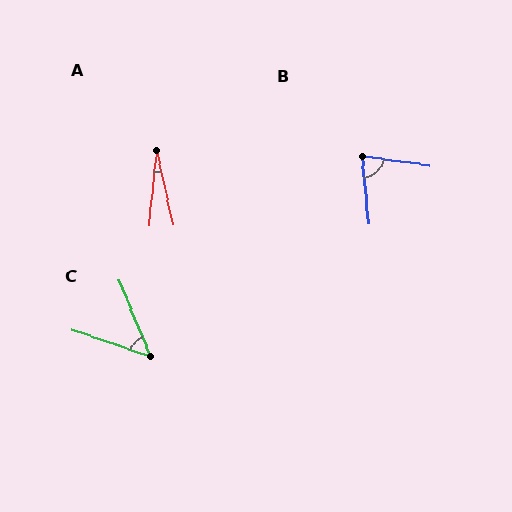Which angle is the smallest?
A, at approximately 18 degrees.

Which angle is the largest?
B, at approximately 77 degrees.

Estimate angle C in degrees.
Approximately 49 degrees.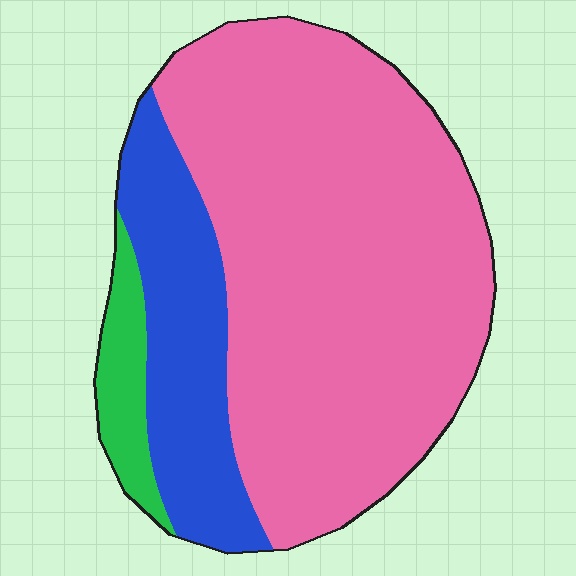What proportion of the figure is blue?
Blue covers 21% of the figure.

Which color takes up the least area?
Green, at roughly 5%.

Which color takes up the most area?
Pink, at roughly 70%.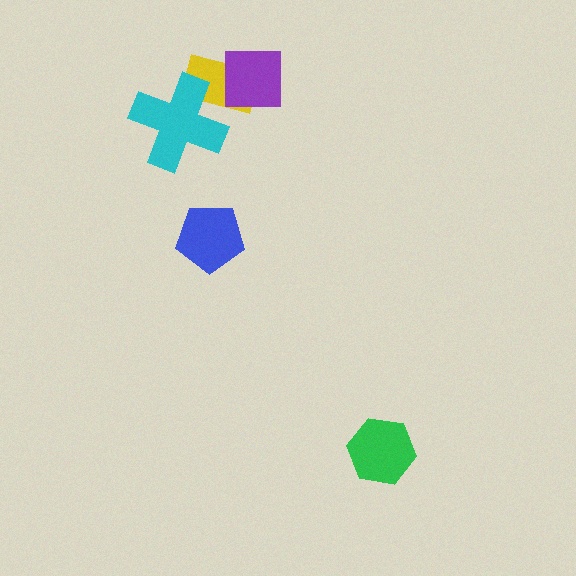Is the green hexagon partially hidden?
No, no other shape covers it.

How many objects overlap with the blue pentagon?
0 objects overlap with the blue pentagon.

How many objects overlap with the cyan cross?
1 object overlaps with the cyan cross.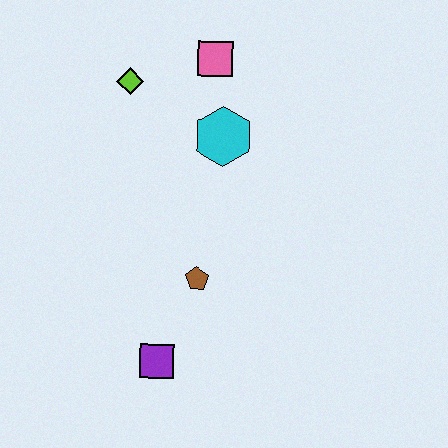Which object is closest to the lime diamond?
The pink square is closest to the lime diamond.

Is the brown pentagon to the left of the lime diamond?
No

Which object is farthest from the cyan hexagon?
The purple square is farthest from the cyan hexagon.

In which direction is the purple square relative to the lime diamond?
The purple square is below the lime diamond.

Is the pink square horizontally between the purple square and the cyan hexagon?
Yes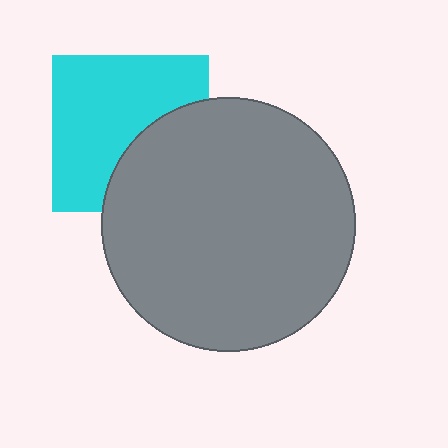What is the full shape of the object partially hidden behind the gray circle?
The partially hidden object is a cyan square.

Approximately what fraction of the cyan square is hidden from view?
Roughly 36% of the cyan square is hidden behind the gray circle.